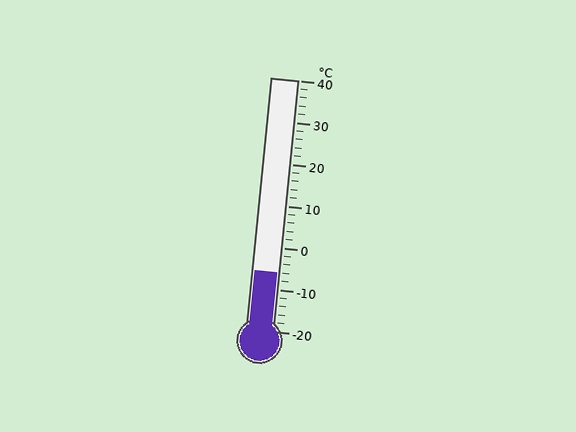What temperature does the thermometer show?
The thermometer shows approximately -6°C.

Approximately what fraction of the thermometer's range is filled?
The thermometer is filled to approximately 25% of its range.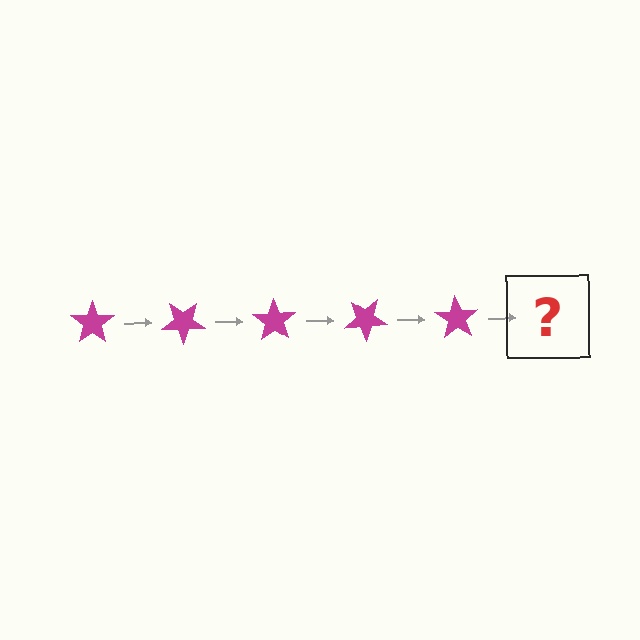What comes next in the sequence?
The next element should be a magenta star rotated 175 degrees.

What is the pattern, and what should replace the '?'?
The pattern is that the star rotates 35 degrees each step. The '?' should be a magenta star rotated 175 degrees.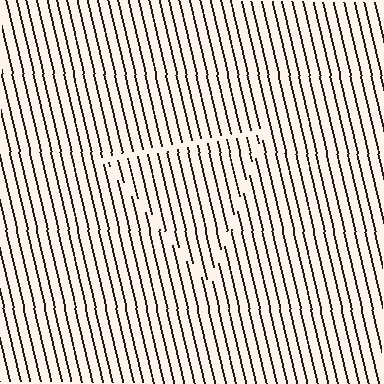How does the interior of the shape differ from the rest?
The interior of the shape contains the same grating, shifted by half a period — the contour is defined by the phase discontinuity where line-ends from the inner and outer gratings abut.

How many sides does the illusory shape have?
3 sides — the line-ends trace a triangle.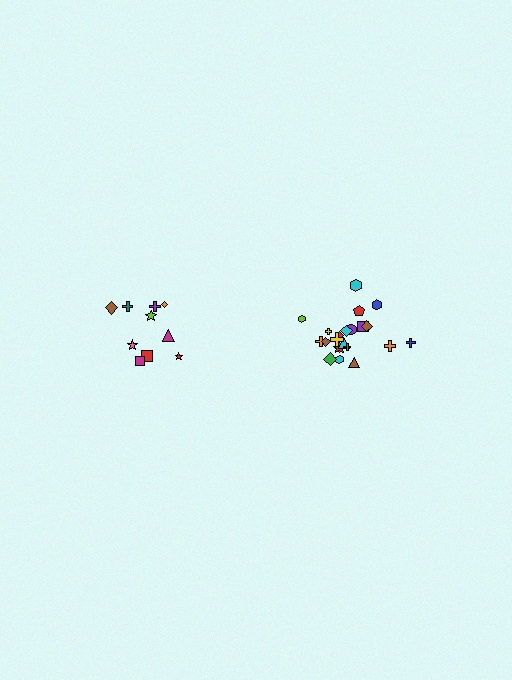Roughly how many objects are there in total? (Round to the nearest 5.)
Roughly 30 objects in total.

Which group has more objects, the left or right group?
The right group.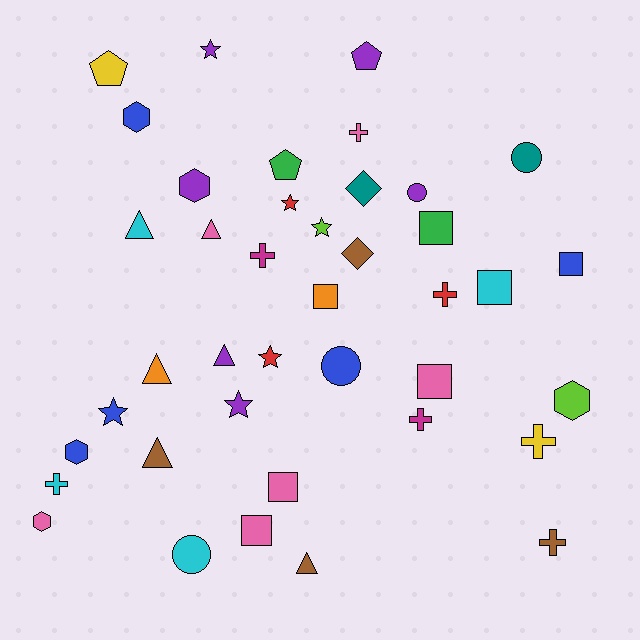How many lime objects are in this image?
There are 2 lime objects.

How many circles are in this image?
There are 4 circles.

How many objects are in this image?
There are 40 objects.